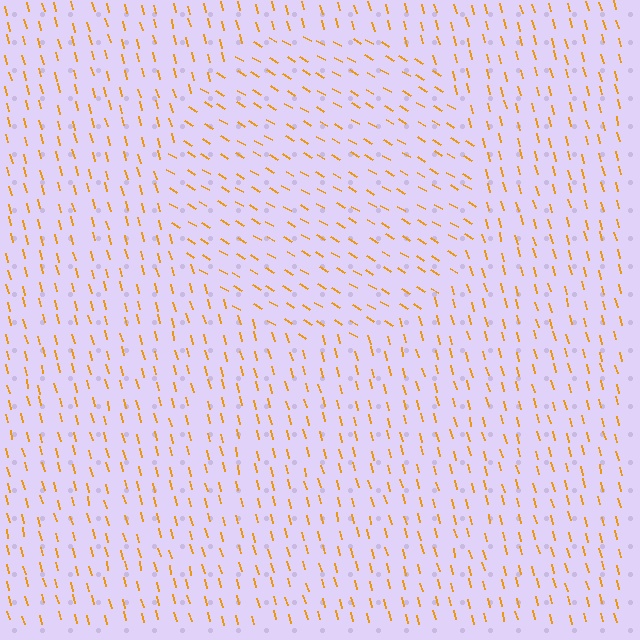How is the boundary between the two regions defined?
The boundary is defined purely by a change in line orientation (approximately 45 degrees difference). All lines are the same color and thickness.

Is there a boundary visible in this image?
Yes, there is a texture boundary formed by a change in line orientation.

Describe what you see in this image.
The image is filled with small orange line segments. A circle region in the image has lines oriented differently from the surrounding lines, creating a visible texture boundary.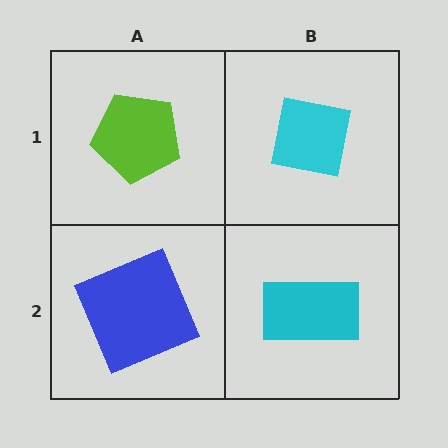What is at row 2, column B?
A cyan rectangle.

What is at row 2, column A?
A blue square.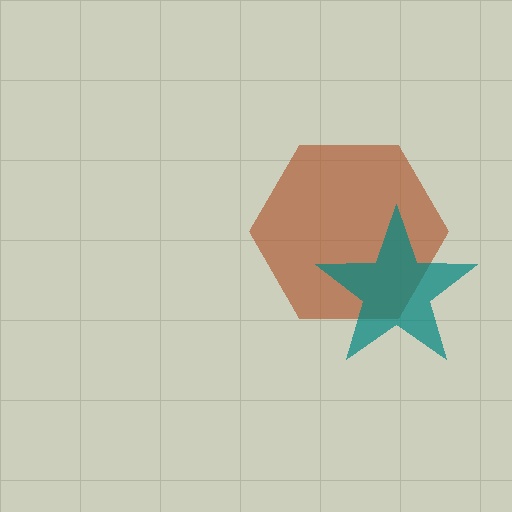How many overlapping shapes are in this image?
There are 2 overlapping shapes in the image.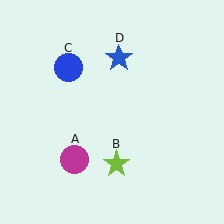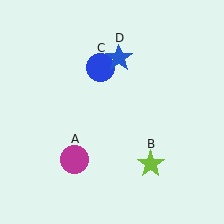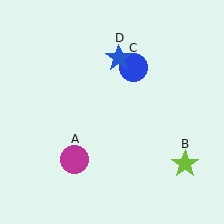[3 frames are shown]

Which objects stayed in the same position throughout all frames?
Magenta circle (object A) and blue star (object D) remained stationary.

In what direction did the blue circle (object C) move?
The blue circle (object C) moved right.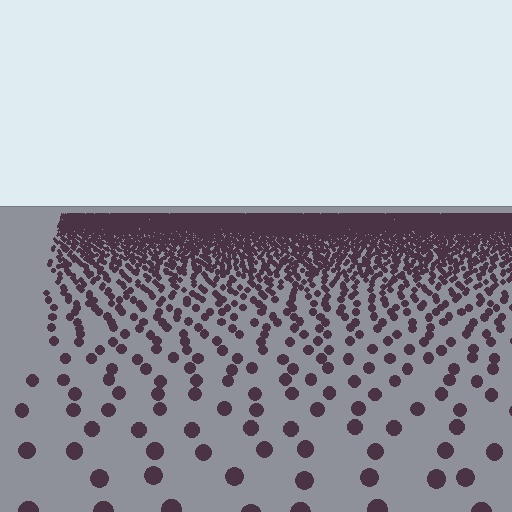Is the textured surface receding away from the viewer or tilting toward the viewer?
The surface is receding away from the viewer. Texture elements get smaller and denser toward the top.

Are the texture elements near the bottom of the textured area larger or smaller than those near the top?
Larger. Near the bottom, elements are closer to the viewer and appear at a bigger on-screen size.